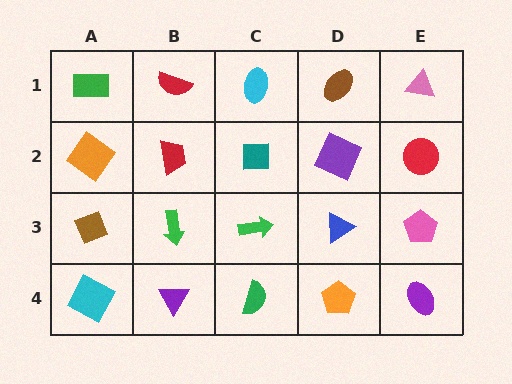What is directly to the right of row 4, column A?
A purple triangle.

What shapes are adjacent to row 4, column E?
A pink pentagon (row 3, column E), an orange pentagon (row 4, column D).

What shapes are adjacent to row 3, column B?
A red trapezoid (row 2, column B), a purple triangle (row 4, column B), a brown diamond (row 3, column A), a green arrow (row 3, column C).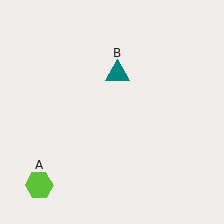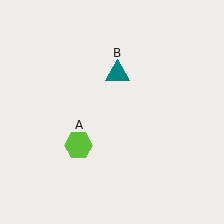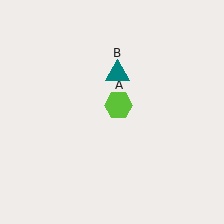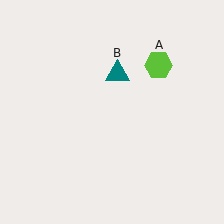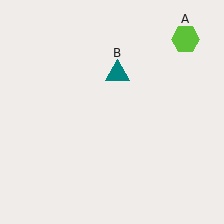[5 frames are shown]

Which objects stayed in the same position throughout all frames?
Teal triangle (object B) remained stationary.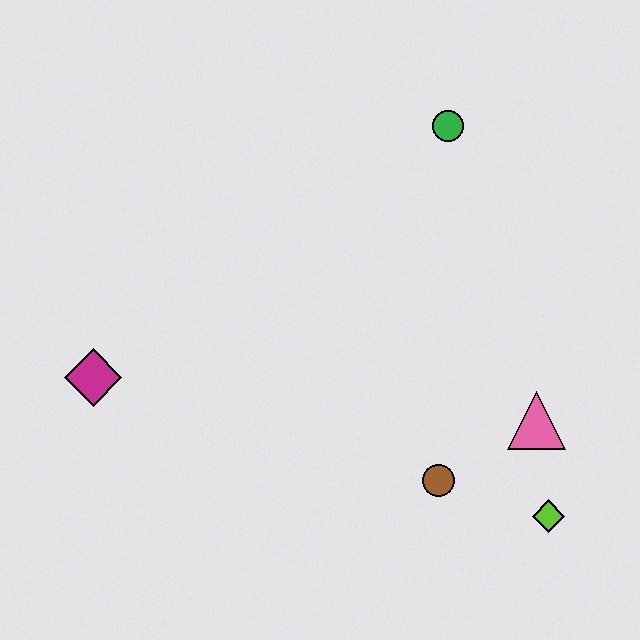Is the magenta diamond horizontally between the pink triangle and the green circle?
No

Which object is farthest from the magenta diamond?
The lime diamond is farthest from the magenta diamond.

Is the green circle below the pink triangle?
No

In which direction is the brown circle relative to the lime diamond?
The brown circle is to the left of the lime diamond.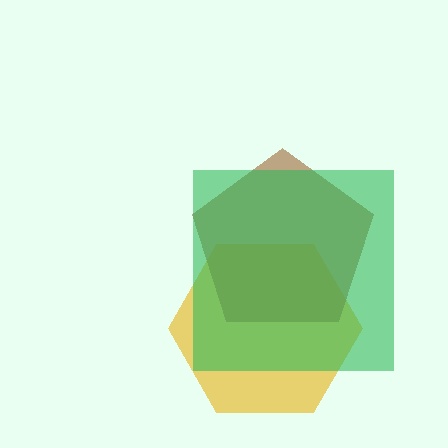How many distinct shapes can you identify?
There are 3 distinct shapes: a yellow hexagon, a brown pentagon, a green square.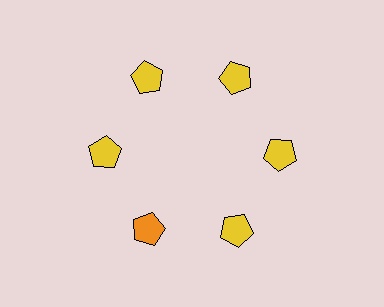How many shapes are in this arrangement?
There are 6 shapes arranged in a ring pattern.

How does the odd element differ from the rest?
It has a different color: orange instead of yellow.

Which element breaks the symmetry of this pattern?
The orange pentagon at roughly the 7 o'clock position breaks the symmetry. All other shapes are yellow pentagons.